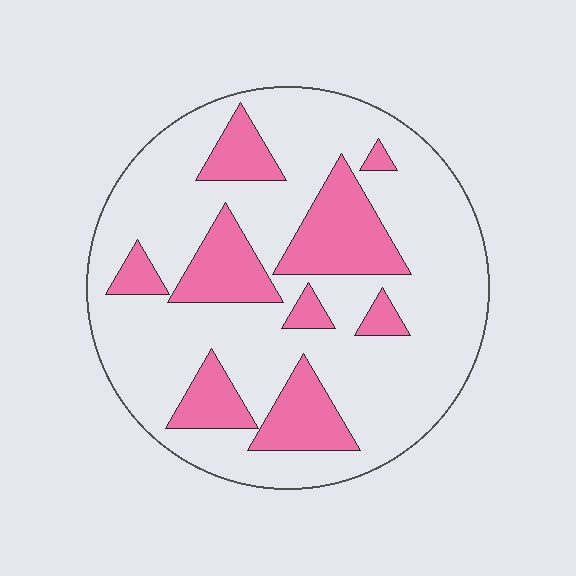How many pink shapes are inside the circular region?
9.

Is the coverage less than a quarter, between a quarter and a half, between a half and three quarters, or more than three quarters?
Between a quarter and a half.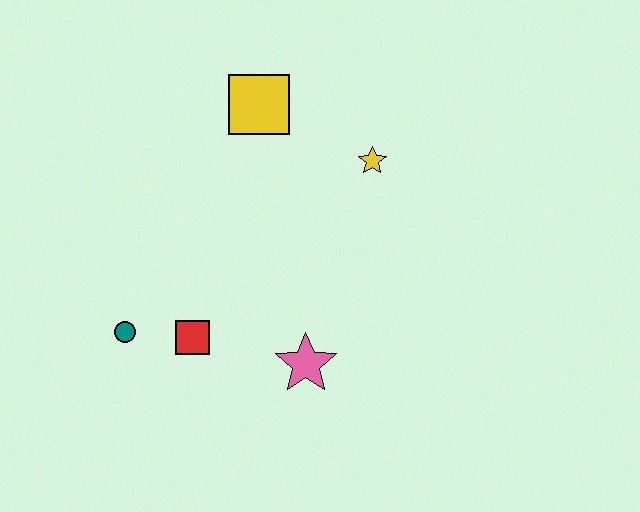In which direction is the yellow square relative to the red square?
The yellow square is above the red square.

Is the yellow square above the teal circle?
Yes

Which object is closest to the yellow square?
The yellow star is closest to the yellow square.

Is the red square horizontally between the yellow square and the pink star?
No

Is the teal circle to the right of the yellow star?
No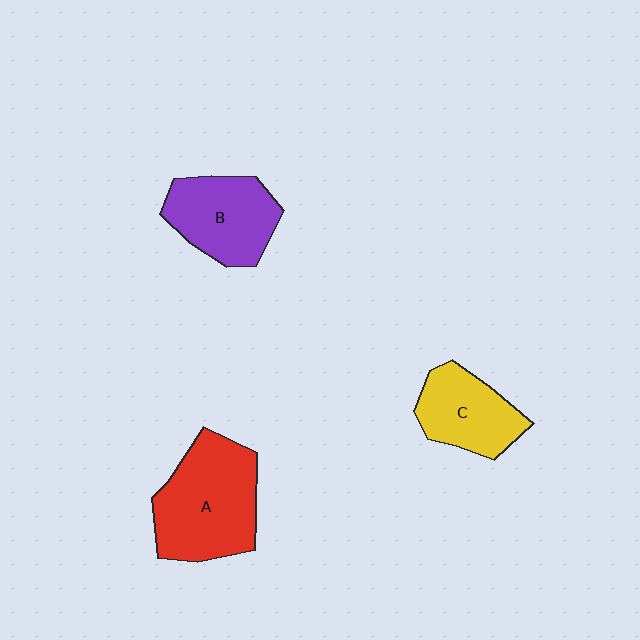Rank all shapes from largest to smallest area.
From largest to smallest: A (red), B (purple), C (yellow).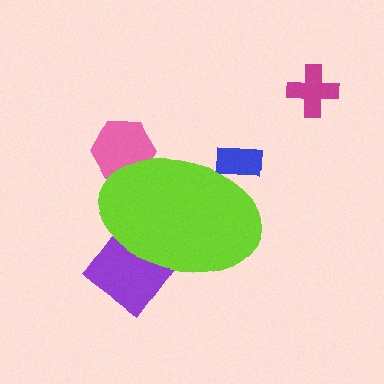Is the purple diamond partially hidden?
Yes, the purple diamond is partially hidden behind the lime ellipse.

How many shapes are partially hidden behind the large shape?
3 shapes are partially hidden.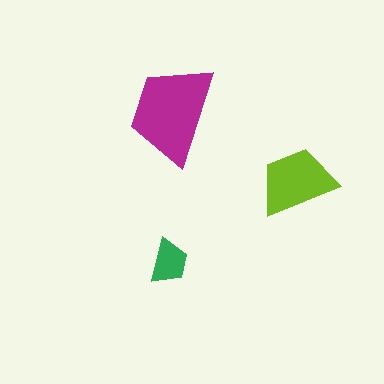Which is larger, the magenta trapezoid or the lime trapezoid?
The magenta one.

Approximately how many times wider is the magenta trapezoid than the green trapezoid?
About 2 times wider.